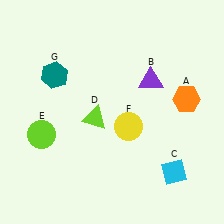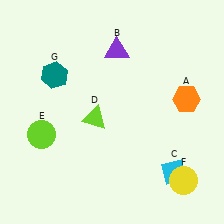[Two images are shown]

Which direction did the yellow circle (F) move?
The yellow circle (F) moved right.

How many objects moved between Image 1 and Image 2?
2 objects moved between the two images.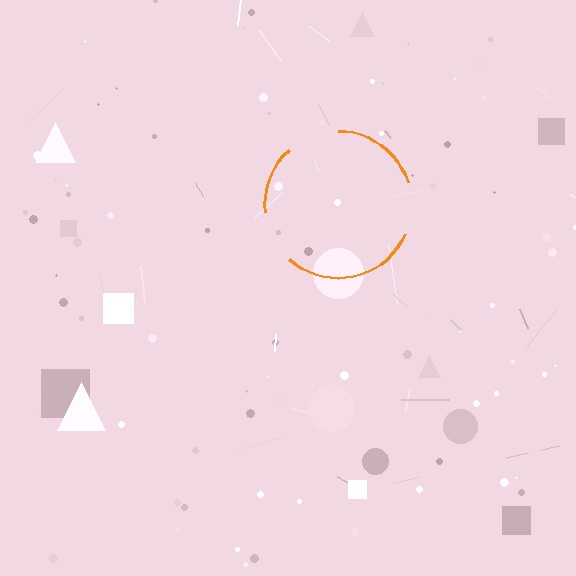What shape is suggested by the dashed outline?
The dashed outline suggests a circle.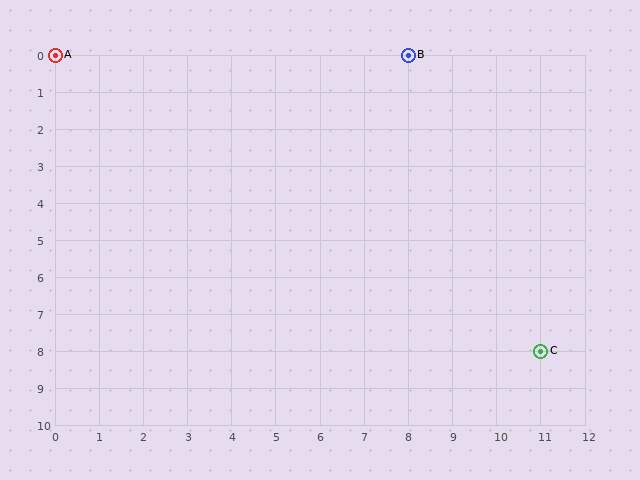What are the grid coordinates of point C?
Point C is at grid coordinates (11, 8).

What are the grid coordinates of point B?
Point B is at grid coordinates (8, 0).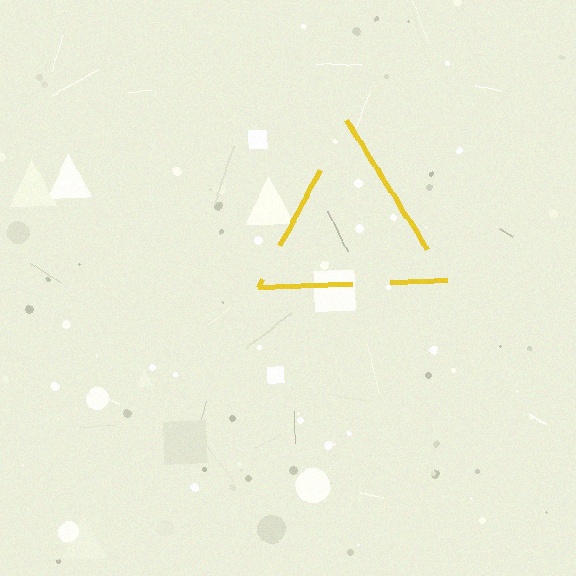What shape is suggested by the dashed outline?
The dashed outline suggests a triangle.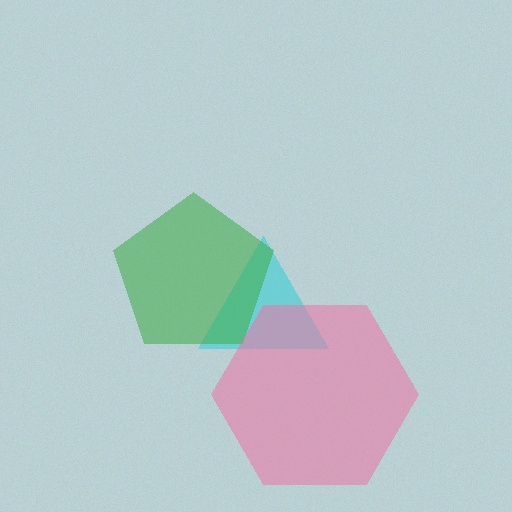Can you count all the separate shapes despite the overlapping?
Yes, there are 3 separate shapes.